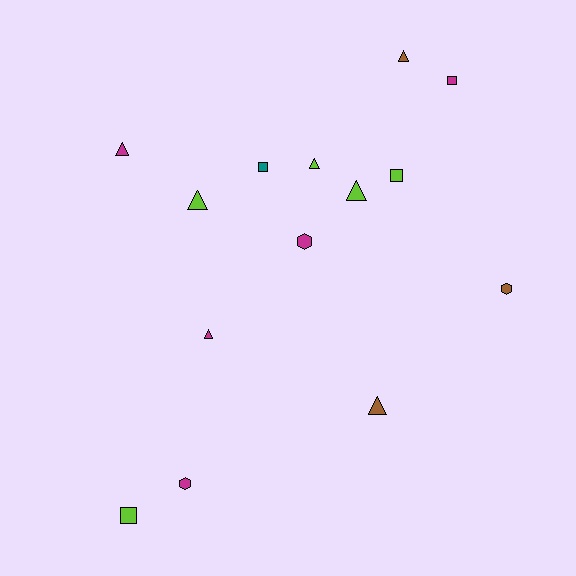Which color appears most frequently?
Lime, with 5 objects.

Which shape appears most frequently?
Triangle, with 7 objects.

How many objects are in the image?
There are 14 objects.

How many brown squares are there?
There are no brown squares.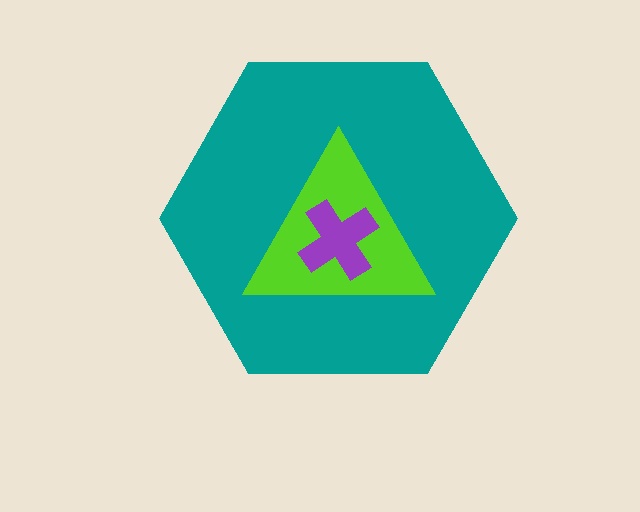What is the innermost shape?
The purple cross.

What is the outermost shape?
The teal hexagon.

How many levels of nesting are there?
3.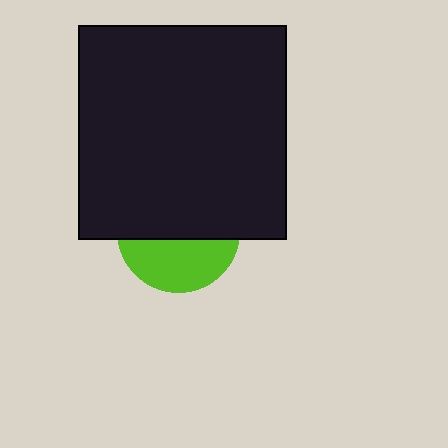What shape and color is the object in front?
The object in front is a black rectangle.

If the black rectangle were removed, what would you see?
You would see the complete lime circle.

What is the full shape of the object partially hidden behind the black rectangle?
The partially hidden object is a lime circle.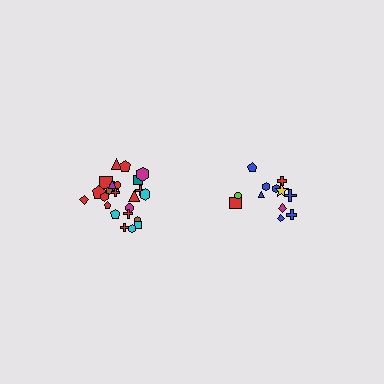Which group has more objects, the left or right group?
The left group.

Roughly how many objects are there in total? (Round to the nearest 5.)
Roughly 35 objects in total.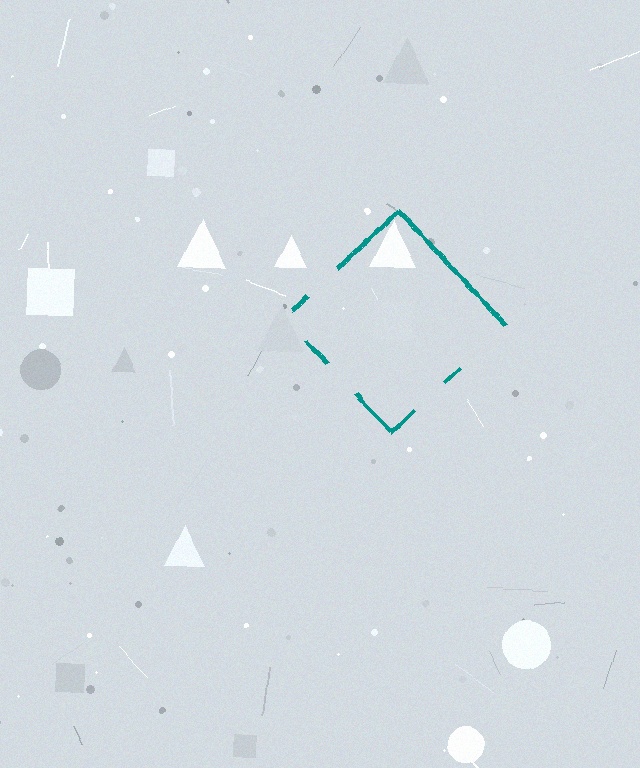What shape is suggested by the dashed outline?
The dashed outline suggests a diamond.